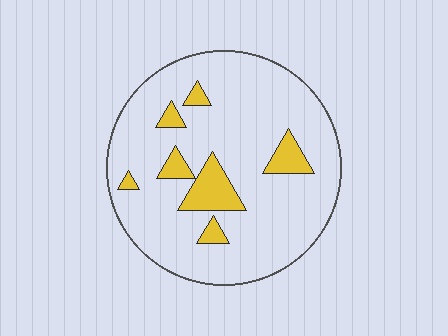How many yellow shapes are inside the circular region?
7.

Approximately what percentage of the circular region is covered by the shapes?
Approximately 15%.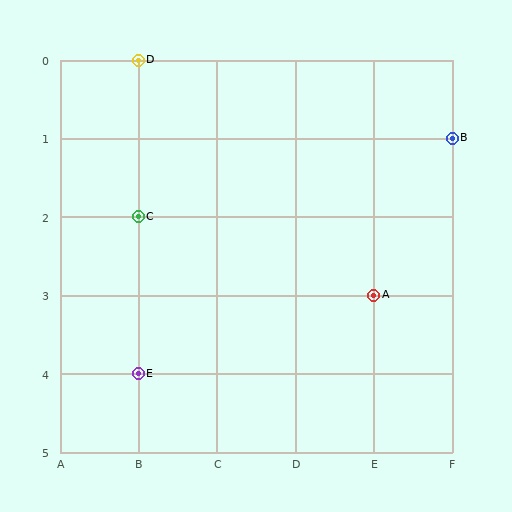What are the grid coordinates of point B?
Point B is at grid coordinates (F, 1).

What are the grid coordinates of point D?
Point D is at grid coordinates (B, 0).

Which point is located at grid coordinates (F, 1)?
Point B is at (F, 1).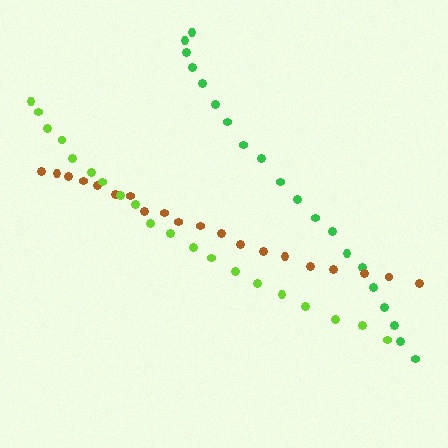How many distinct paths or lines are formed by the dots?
There are 3 distinct paths.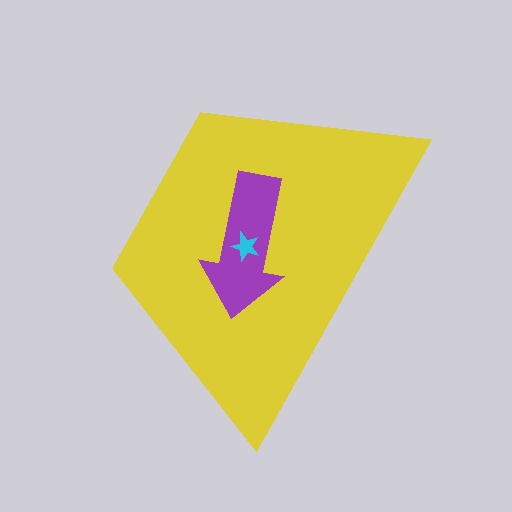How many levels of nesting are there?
3.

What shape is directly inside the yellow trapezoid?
The purple arrow.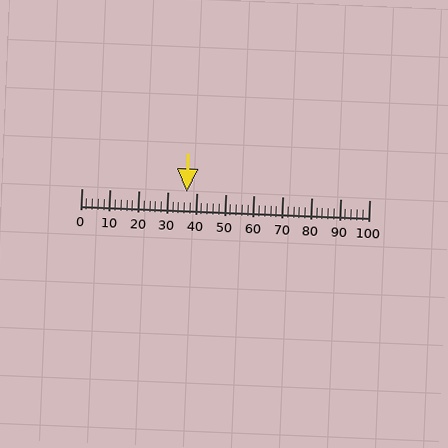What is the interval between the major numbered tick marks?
The major tick marks are spaced 10 units apart.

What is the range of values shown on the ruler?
The ruler shows values from 0 to 100.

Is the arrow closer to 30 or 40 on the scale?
The arrow is closer to 40.